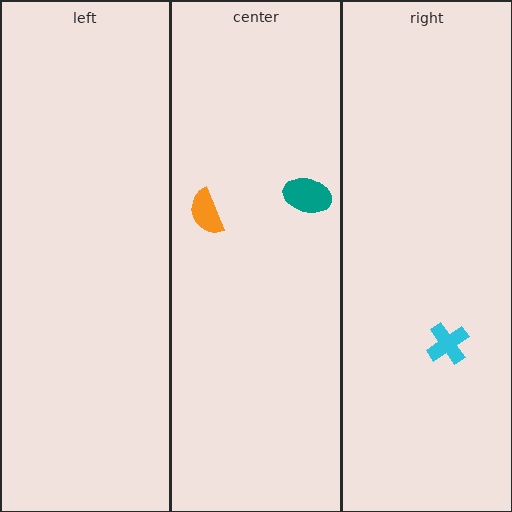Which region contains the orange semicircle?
The center region.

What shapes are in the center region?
The teal ellipse, the orange semicircle.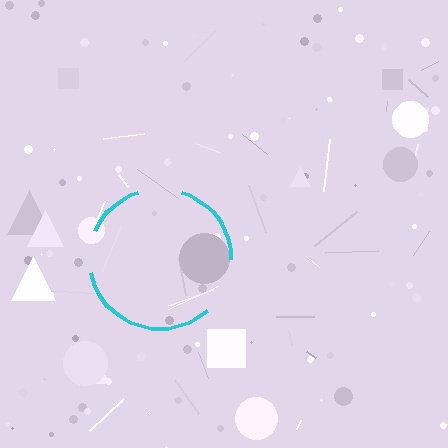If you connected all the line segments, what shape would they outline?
They would outline a circle.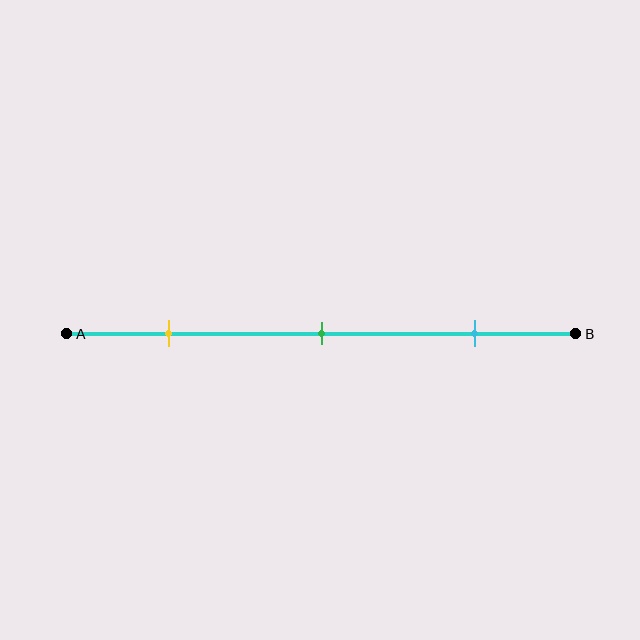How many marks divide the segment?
There are 3 marks dividing the segment.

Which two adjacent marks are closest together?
The yellow and green marks are the closest adjacent pair.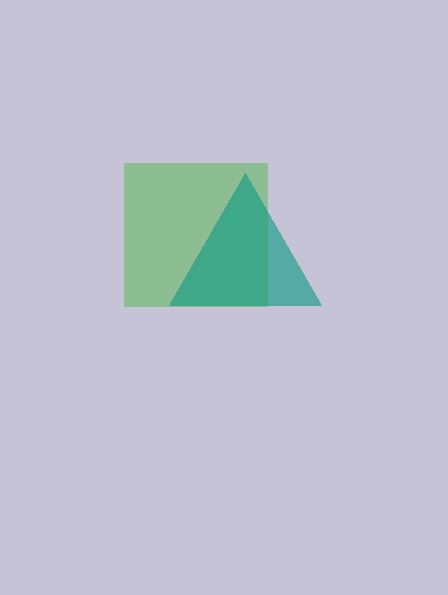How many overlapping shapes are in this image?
There are 2 overlapping shapes in the image.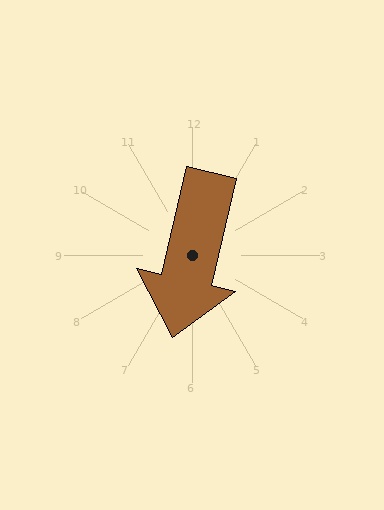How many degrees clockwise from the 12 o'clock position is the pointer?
Approximately 193 degrees.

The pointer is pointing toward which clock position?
Roughly 6 o'clock.